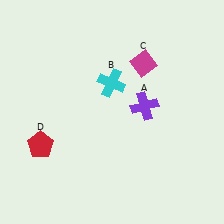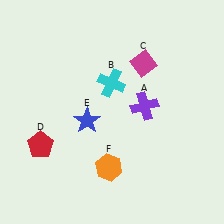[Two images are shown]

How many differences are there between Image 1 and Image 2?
There are 2 differences between the two images.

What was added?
A blue star (E), an orange hexagon (F) were added in Image 2.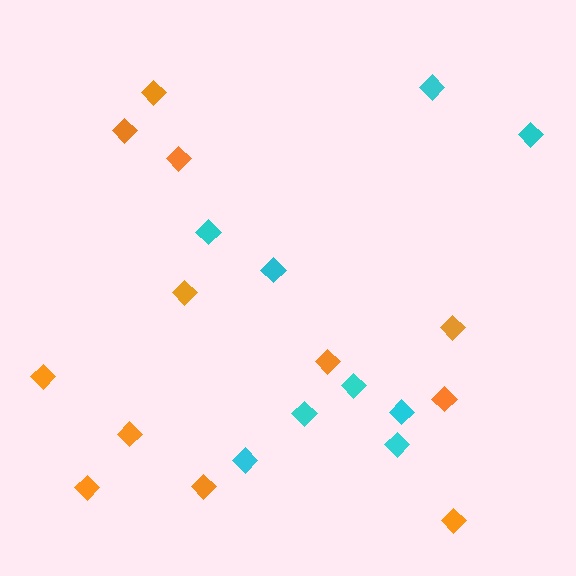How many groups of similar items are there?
There are 2 groups: one group of orange diamonds (12) and one group of cyan diamonds (9).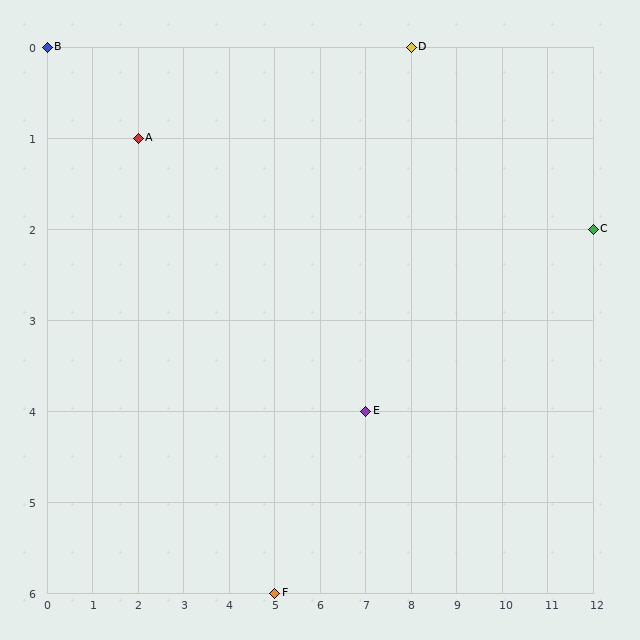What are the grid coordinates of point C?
Point C is at grid coordinates (12, 2).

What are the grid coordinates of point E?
Point E is at grid coordinates (7, 4).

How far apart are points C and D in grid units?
Points C and D are 4 columns and 2 rows apart (about 4.5 grid units diagonally).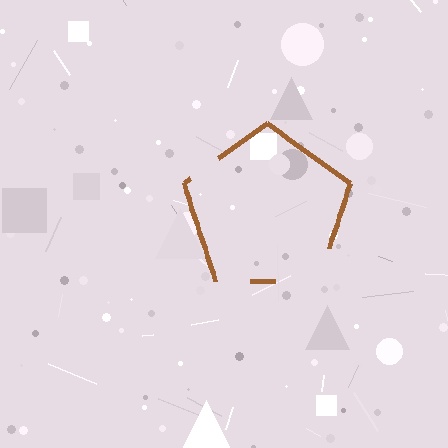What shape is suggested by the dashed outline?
The dashed outline suggests a pentagon.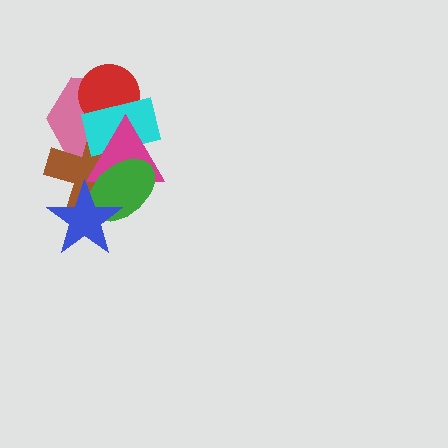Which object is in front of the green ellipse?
The blue star is in front of the green ellipse.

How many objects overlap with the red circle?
3 objects overlap with the red circle.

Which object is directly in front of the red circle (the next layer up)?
The cyan rectangle is directly in front of the red circle.